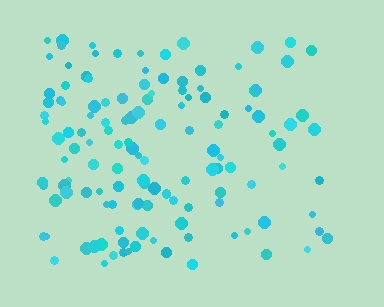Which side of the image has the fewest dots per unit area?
The right.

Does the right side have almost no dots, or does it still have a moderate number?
Still a moderate number, just noticeably fewer than the left.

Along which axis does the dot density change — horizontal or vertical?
Horizontal.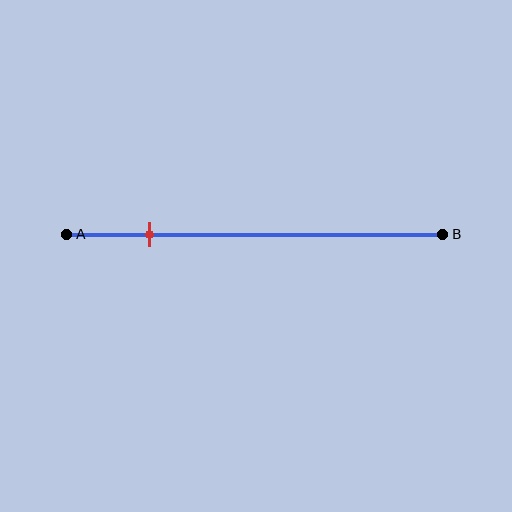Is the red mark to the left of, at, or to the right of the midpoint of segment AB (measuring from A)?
The red mark is to the left of the midpoint of segment AB.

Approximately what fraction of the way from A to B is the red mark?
The red mark is approximately 20% of the way from A to B.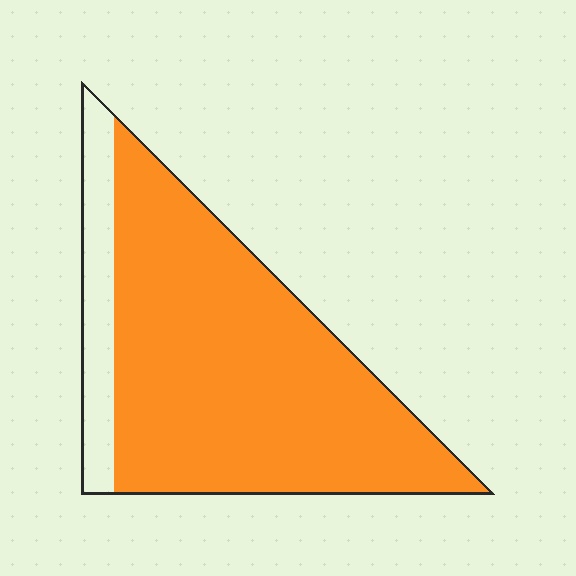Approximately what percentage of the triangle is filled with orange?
Approximately 85%.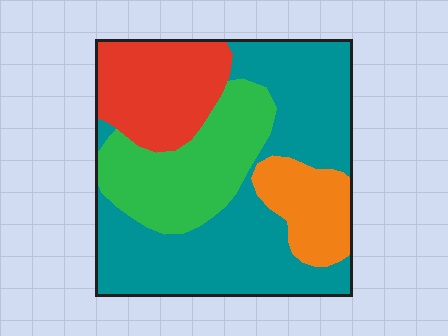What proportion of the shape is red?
Red takes up about one fifth (1/5) of the shape.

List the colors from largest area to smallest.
From largest to smallest: teal, green, red, orange.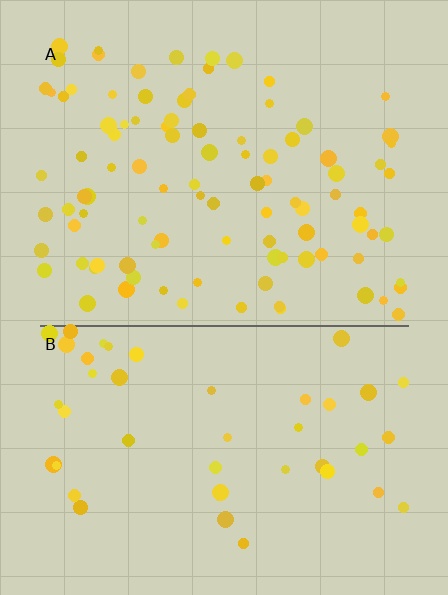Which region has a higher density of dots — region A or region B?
A (the top).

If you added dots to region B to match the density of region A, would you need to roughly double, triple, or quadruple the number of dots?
Approximately double.